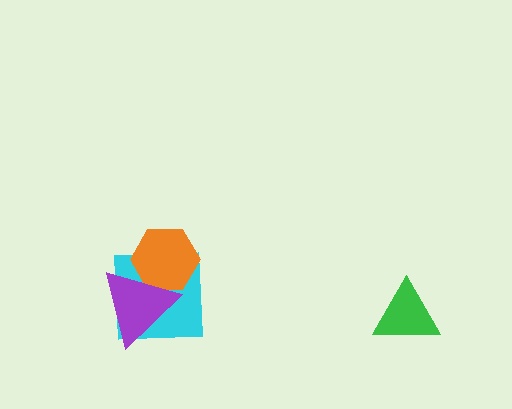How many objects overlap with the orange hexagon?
2 objects overlap with the orange hexagon.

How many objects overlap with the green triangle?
0 objects overlap with the green triangle.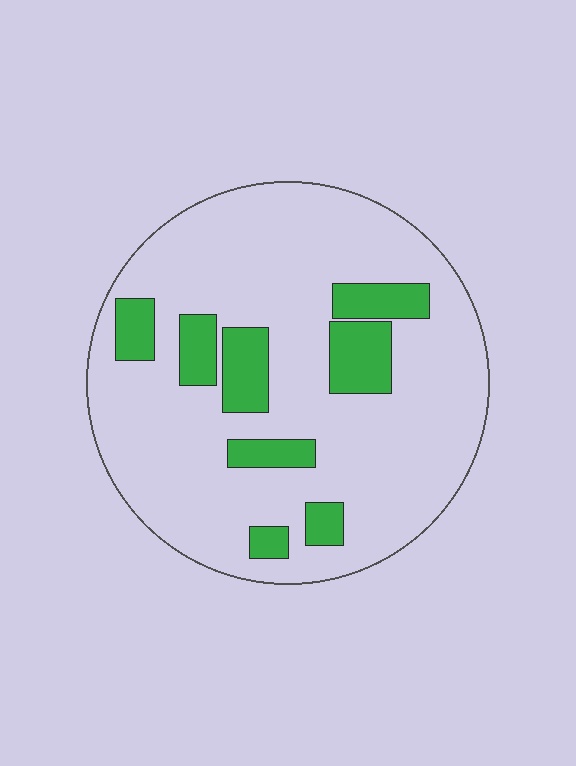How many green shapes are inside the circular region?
8.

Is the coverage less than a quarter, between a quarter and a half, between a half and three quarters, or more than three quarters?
Less than a quarter.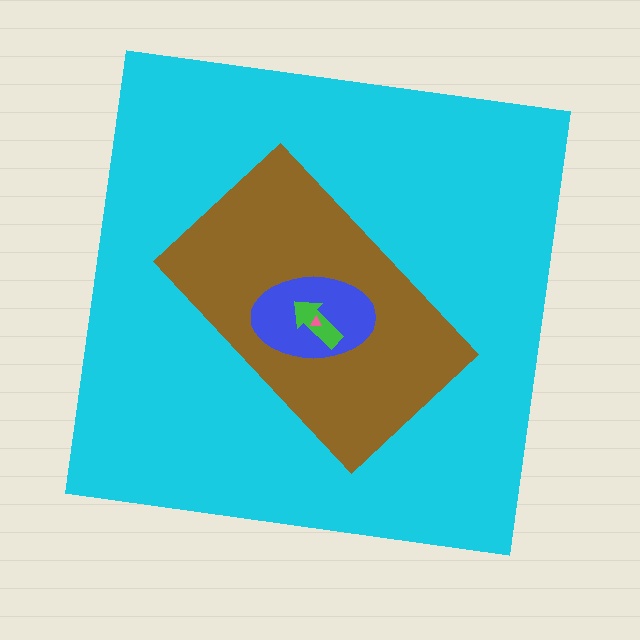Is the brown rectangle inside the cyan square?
Yes.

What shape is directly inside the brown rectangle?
The blue ellipse.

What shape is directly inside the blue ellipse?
The green arrow.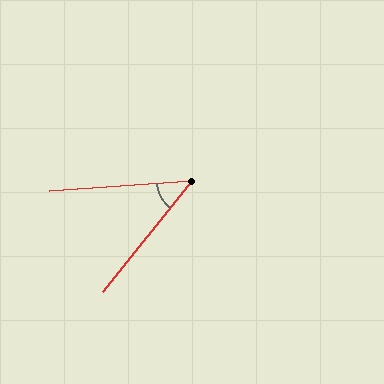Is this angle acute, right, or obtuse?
It is acute.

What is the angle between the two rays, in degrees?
Approximately 47 degrees.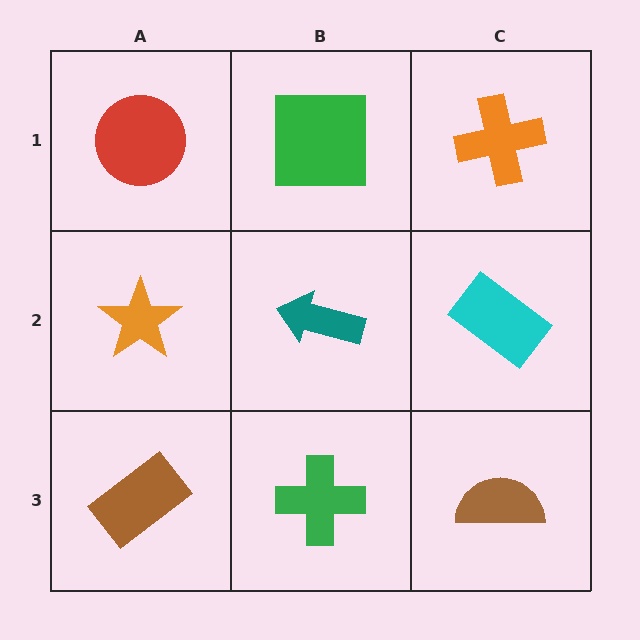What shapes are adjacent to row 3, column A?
An orange star (row 2, column A), a green cross (row 3, column B).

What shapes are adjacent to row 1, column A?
An orange star (row 2, column A), a green square (row 1, column B).